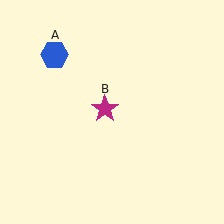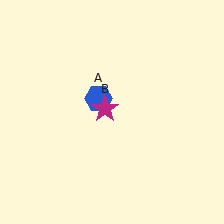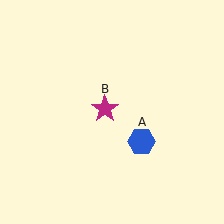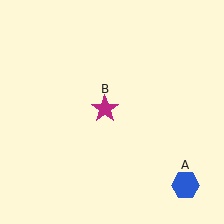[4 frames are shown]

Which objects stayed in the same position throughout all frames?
Magenta star (object B) remained stationary.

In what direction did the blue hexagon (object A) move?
The blue hexagon (object A) moved down and to the right.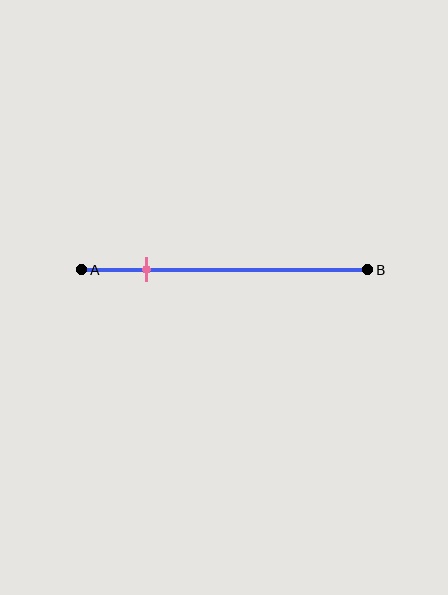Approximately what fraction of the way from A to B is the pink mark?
The pink mark is approximately 25% of the way from A to B.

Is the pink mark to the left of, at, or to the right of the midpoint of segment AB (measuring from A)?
The pink mark is to the left of the midpoint of segment AB.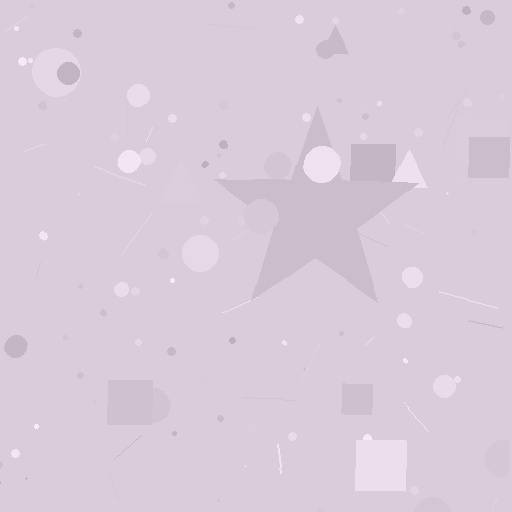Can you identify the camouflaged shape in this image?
The camouflaged shape is a star.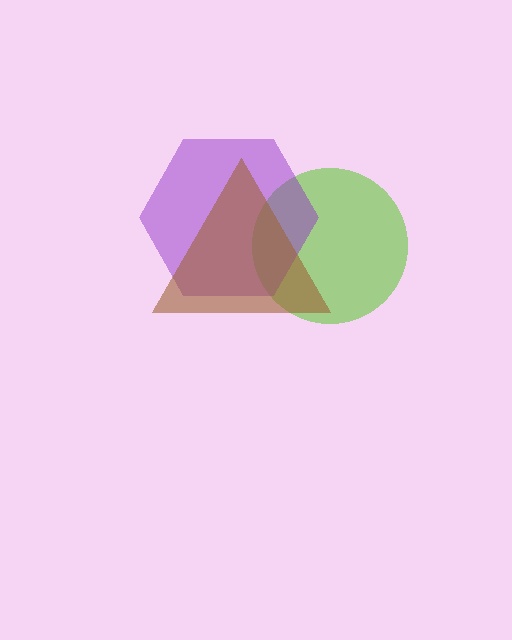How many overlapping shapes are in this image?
There are 3 overlapping shapes in the image.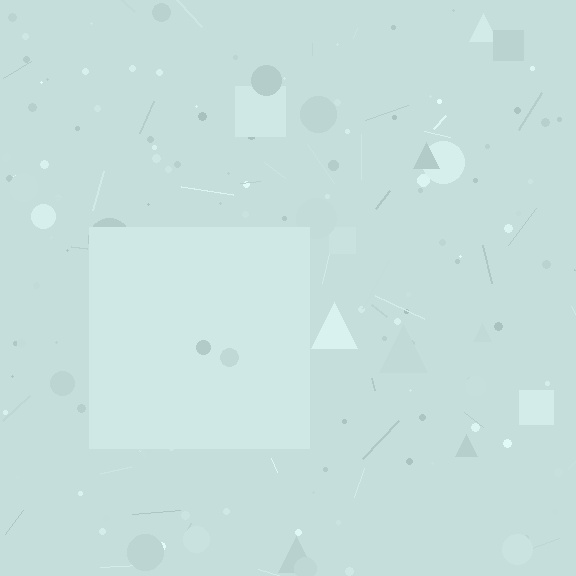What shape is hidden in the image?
A square is hidden in the image.